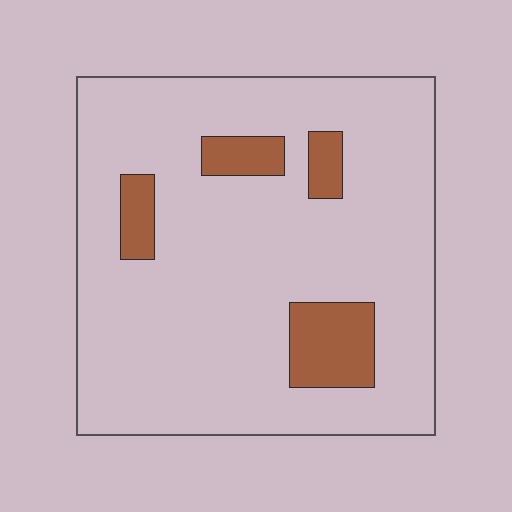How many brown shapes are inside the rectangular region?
4.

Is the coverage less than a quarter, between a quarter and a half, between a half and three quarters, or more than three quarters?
Less than a quarter.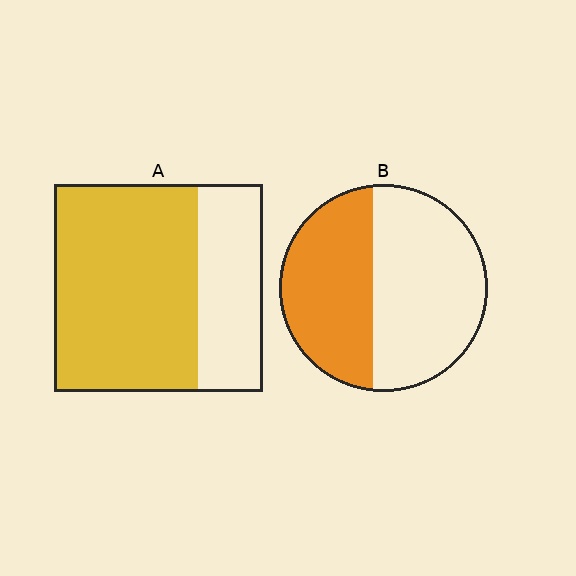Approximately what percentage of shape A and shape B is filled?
A is approximately 70% and B is approximately 45%.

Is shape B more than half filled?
No.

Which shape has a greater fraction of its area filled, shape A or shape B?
Shape A.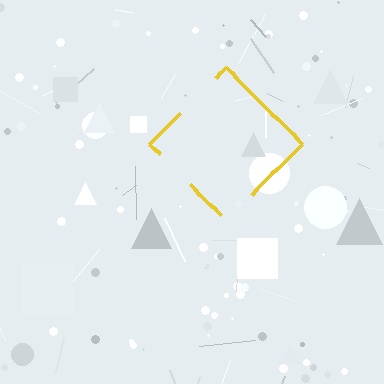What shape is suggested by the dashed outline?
The dashed outline suggests a diamond.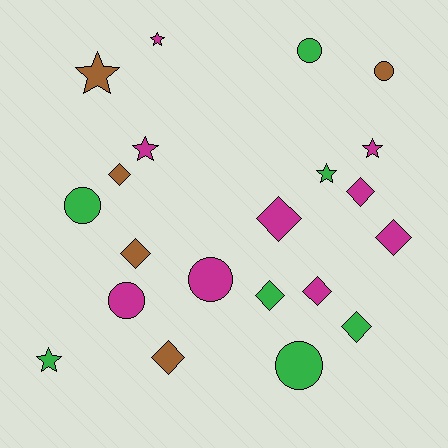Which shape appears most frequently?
Diamond, with 9 objects.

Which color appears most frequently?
Magenta, with 9 objects.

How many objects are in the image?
There are 21 objects.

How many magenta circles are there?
There are 2 magenta circles.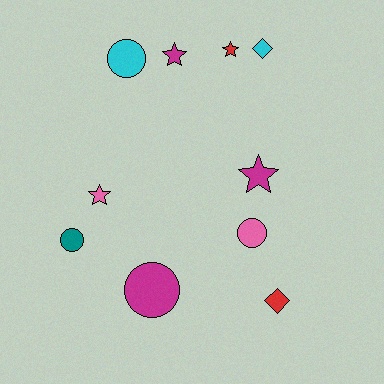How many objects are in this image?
There are 10 objects.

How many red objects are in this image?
There are 2 red objects.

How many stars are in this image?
There are 4 stars.